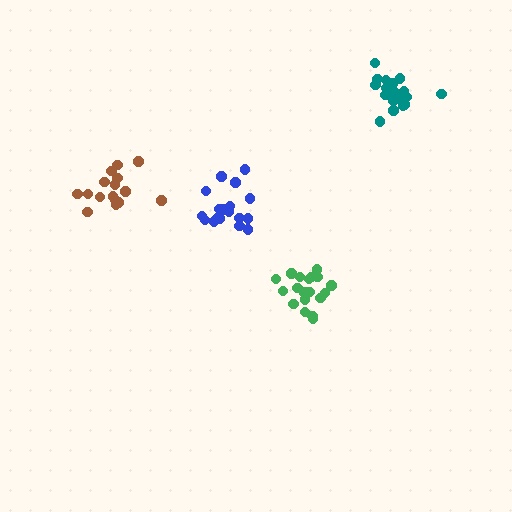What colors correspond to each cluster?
The clusters are colored: blue, brown, green, teal.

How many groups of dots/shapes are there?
There are 4 groups.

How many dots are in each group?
Group 1: 20 dots, Group 2: 16 dots, Group 3: 20 dots, Group 4: 20 dots (76 total).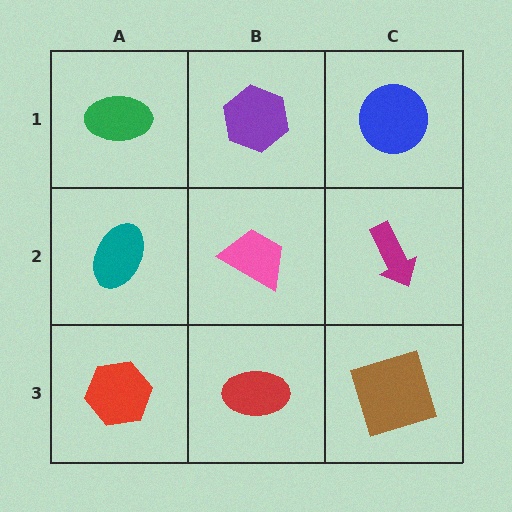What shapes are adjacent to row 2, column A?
A green ellipse (row 1, column A), a red hexagon (row 3, column A), a pink trapezoid (row 2, column B).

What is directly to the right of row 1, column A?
A purple hexagon.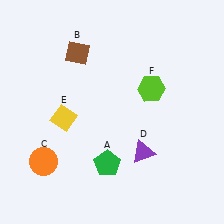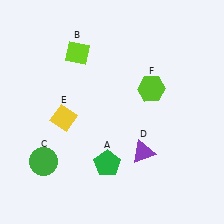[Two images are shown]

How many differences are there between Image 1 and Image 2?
There are 2 differences between the two images.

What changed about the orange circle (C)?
In Image 1, C is orange. In Image 2, it changed to green.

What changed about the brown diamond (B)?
In Image 1, B is brown. In Image 2, it changed to lime.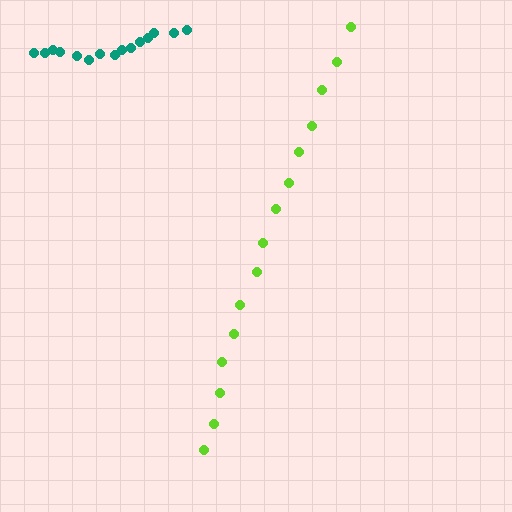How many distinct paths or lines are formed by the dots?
There are 2 distinct paths.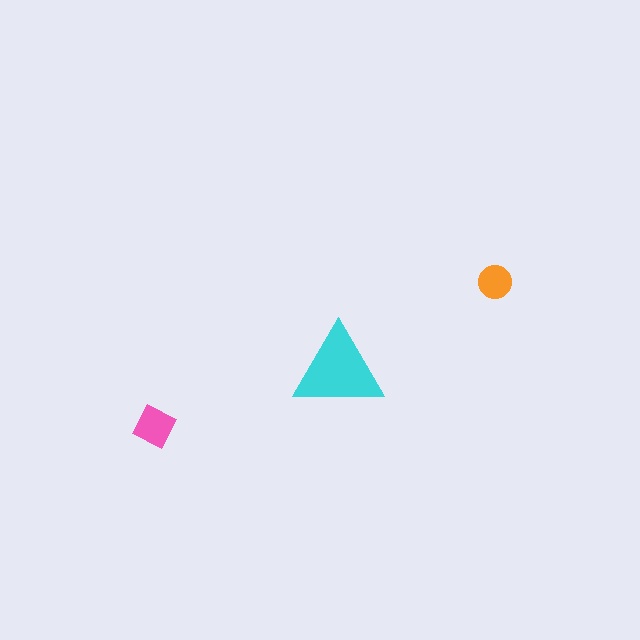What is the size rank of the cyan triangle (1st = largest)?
1st.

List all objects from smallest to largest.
The orange circle, the pink diamond, the cyan triangle.